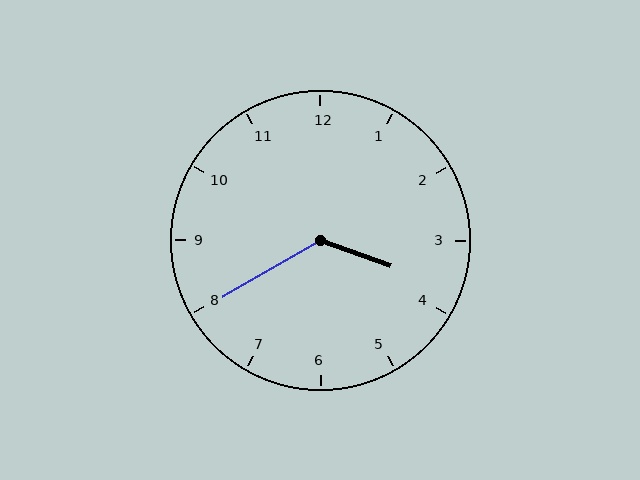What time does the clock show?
3:40.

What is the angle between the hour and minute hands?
Approximately 130 degrees.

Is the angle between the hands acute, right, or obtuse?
It is obtuse.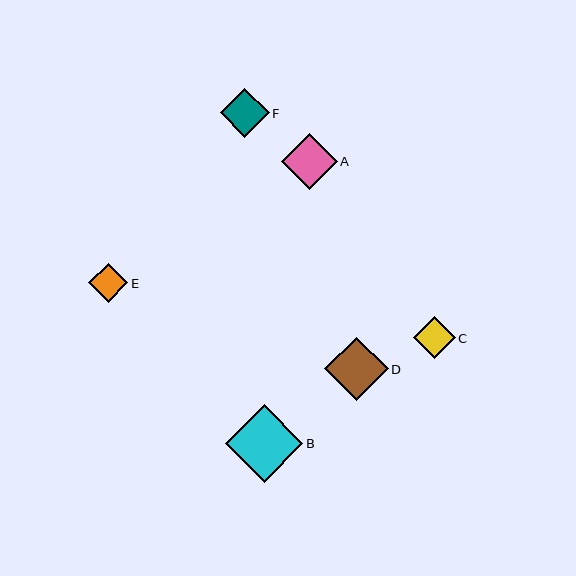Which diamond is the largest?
Diamond B is the largest with a size of approximately 77 pixels.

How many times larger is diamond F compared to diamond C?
Diamond F is approximately 1.2 times the size of diamond C.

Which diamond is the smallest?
Diamond E is the smallest with a size of approximately 39 pixels.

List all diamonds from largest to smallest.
From largest to smallest: B, D, A, F, C, E.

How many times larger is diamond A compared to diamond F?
Diamond A is approximately 1.1 times the size of diamond F.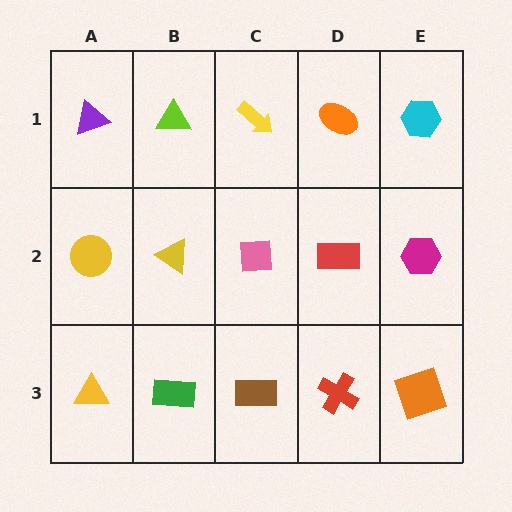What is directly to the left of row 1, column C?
A lime triangle.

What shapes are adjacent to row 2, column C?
A yellow arrow (row 1, column C), a brown rectangle (row 3, column C), a yellow triangle (row 2, column B), a red rectangle (row 2, column D).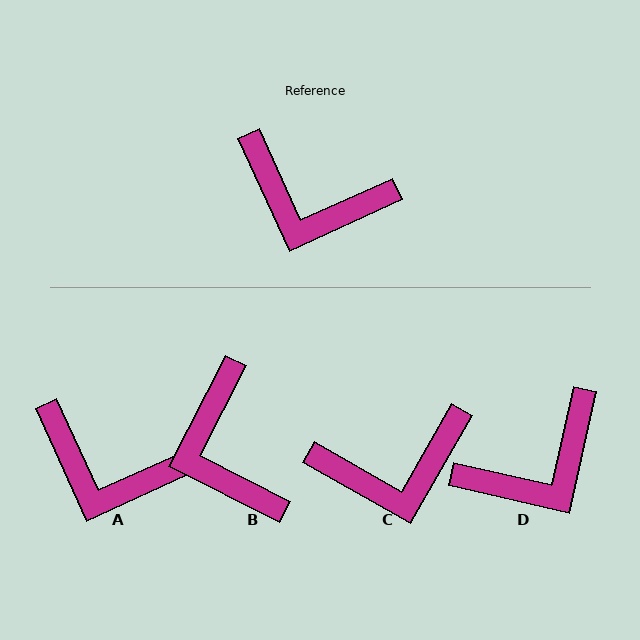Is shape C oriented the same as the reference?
No, it is off by about 36 degrees.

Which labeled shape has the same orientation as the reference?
A.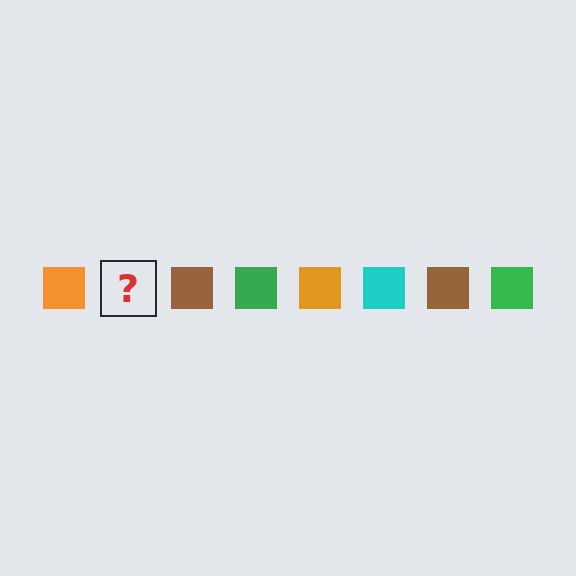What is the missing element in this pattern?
The missing element is a cyan square.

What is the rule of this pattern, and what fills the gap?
The rule is that the pattern cycles through orange, cyan, brown, green squares. The gap should be filled with a cyan square.